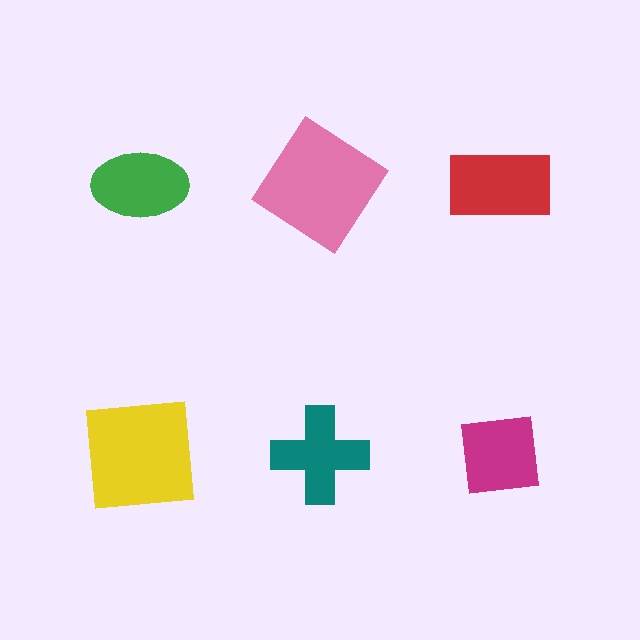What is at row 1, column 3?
A red rectangle.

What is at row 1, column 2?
A pink diamond.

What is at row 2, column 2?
A teal cross.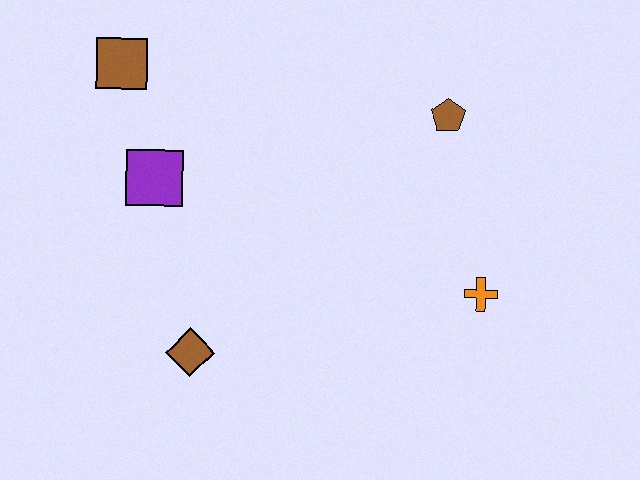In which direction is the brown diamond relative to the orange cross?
The brown diamond is to the left of the orange cross.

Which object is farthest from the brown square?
The orange cross is farthest from the brown square.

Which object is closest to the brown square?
The purple square is closest to the brown square.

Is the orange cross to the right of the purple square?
Yes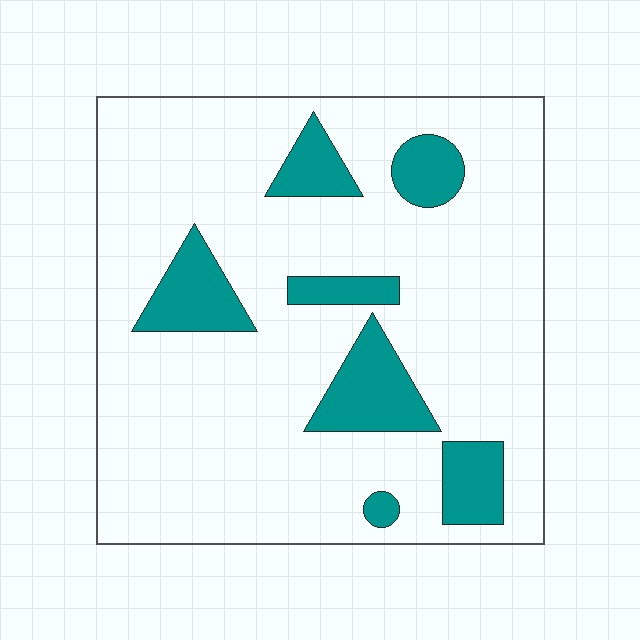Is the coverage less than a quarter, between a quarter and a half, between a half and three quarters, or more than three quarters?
Less than a quarter.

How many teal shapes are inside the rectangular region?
7.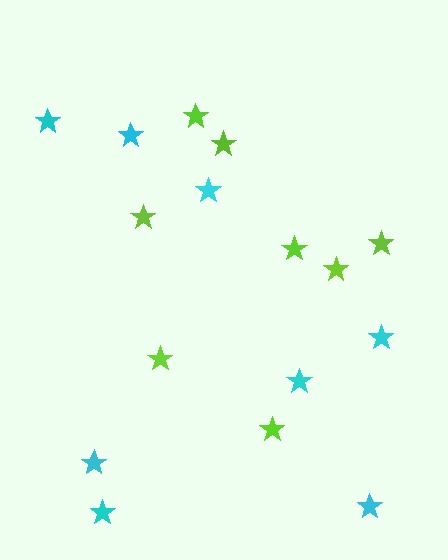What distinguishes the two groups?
There are 2 groups: one group of lime stars (8) and one group of cyan stars (8).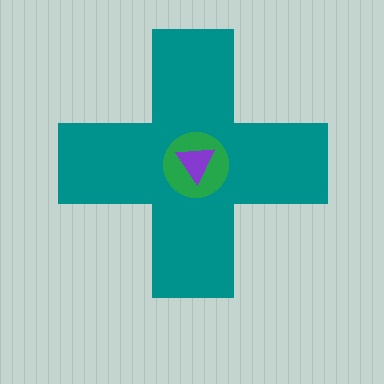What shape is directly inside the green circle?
The purple triangle.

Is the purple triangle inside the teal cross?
Yes.